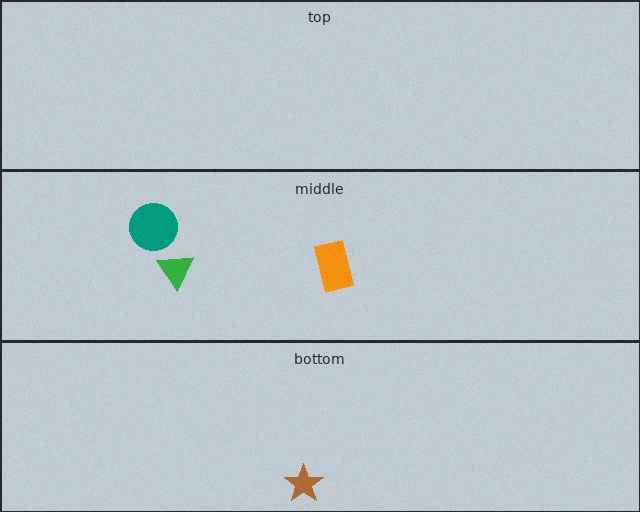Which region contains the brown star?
The bottom region.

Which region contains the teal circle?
The middle region.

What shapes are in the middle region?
The teal circle, the green triangle, the orange rectangle.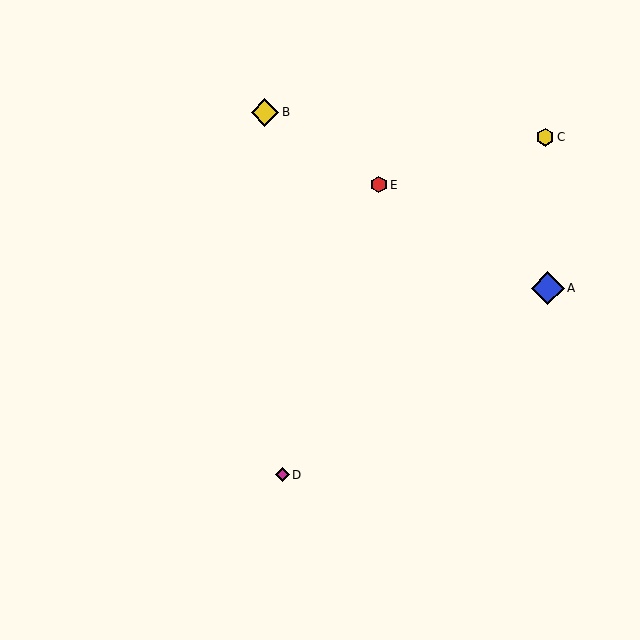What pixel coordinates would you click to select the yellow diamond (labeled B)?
Click at (265, 112) to select the yellow diamond B.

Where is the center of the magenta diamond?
The center of the magenta diamond is at (282, 475).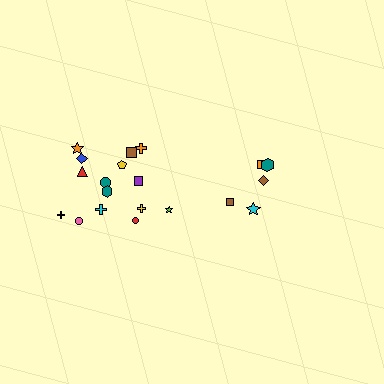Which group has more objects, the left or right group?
The left group.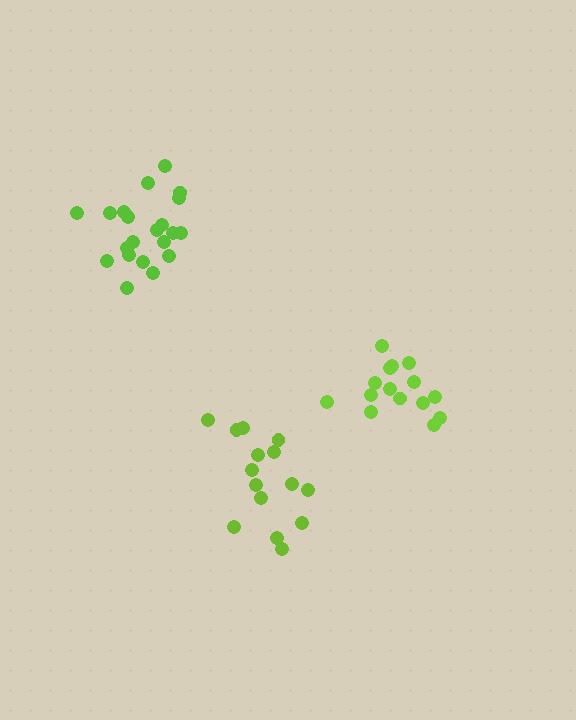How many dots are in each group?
Group 1: 21 dots, Group 2: 15 dots, Group 3: 15 dots (51 total).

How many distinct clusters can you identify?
There are 3 distinct clusters.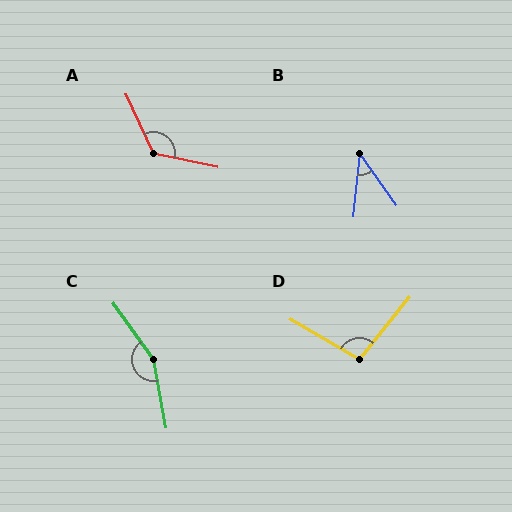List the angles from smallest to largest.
B (41°), D (99°), A (127°), C (155°).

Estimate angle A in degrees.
Approximately 127 degrees.